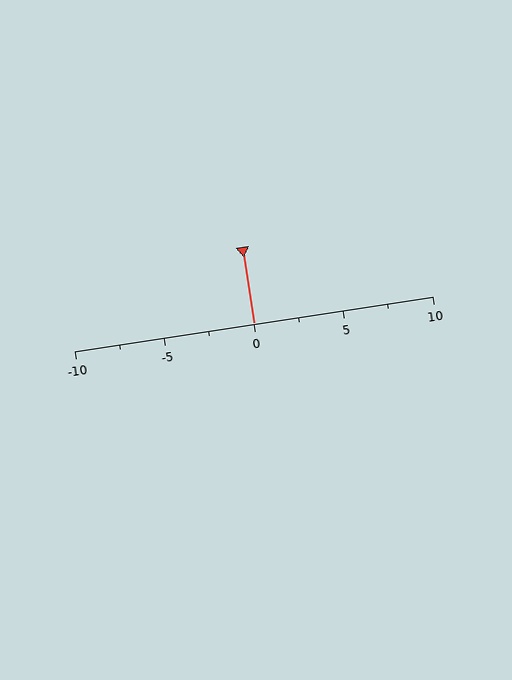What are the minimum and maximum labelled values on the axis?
The axis runs from -10 to 10.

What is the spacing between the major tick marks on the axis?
The major ticks are spaced 5 apart.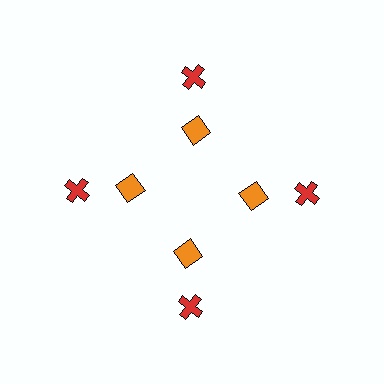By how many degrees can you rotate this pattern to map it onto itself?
The pattern maps onto itself every 90 degrees of rotation.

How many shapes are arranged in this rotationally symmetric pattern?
There are 8 shapes, arranged in 4 groups of 2.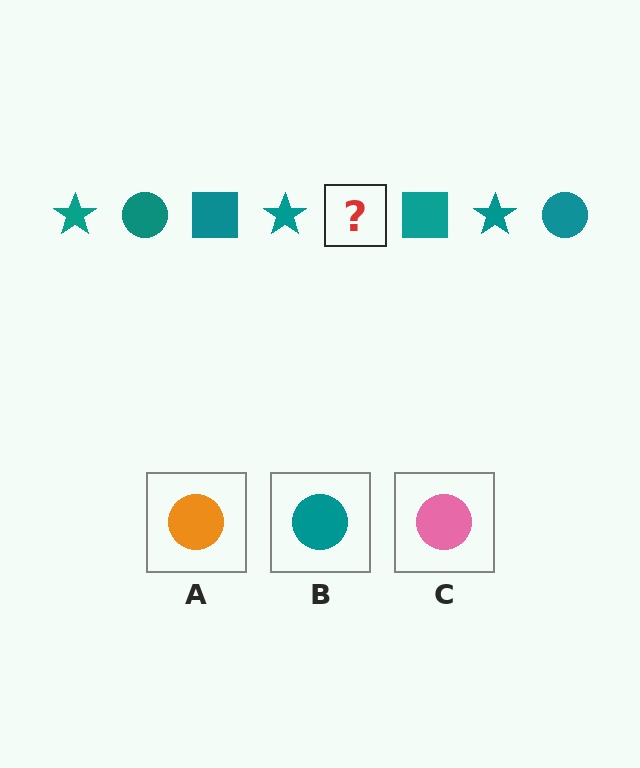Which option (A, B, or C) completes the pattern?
B.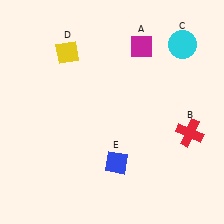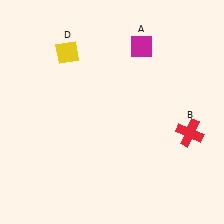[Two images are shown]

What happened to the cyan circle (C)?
The cyan circle (C) was removed in Image 2. It was in the top-right area of Image 1.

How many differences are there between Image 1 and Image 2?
There are 2 differences between the two images.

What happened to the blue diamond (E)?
The blue diamond (E) was removed in Image 2. It was in the bottom-right area of Image 1.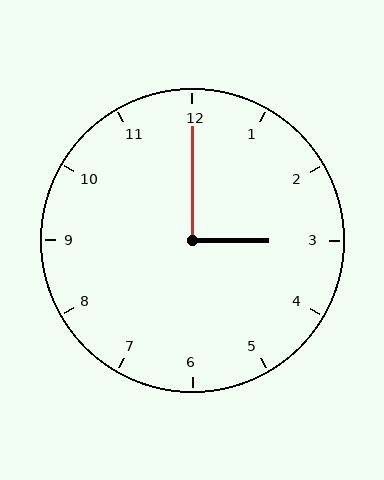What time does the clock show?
3:00.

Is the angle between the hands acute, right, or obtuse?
It is right.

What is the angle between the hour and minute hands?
Approximately 90 degrees.